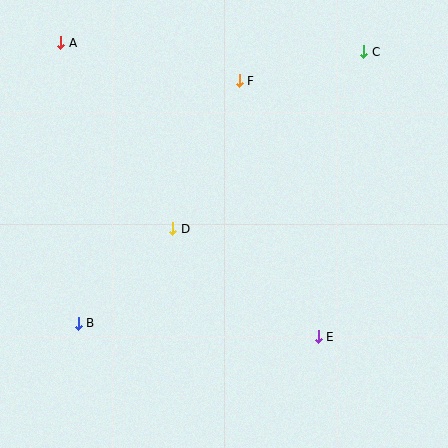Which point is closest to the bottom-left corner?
Point B is closest to the bottom-left corner.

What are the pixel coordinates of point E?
Point E is at (318, 337).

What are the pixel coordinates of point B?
Point B is at (78, 323).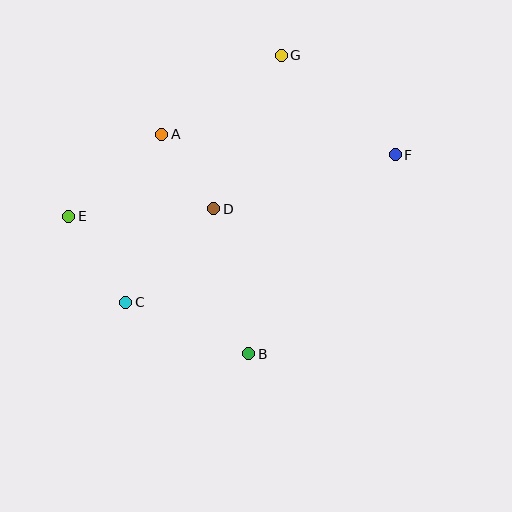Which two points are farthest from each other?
Points E and F are farthest from each other.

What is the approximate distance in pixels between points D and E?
The distance between D and E is approximately 145 pixels.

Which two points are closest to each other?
Points A and D are closest to each other.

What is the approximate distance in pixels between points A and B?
The distance between A and B is approximately 236 pixels.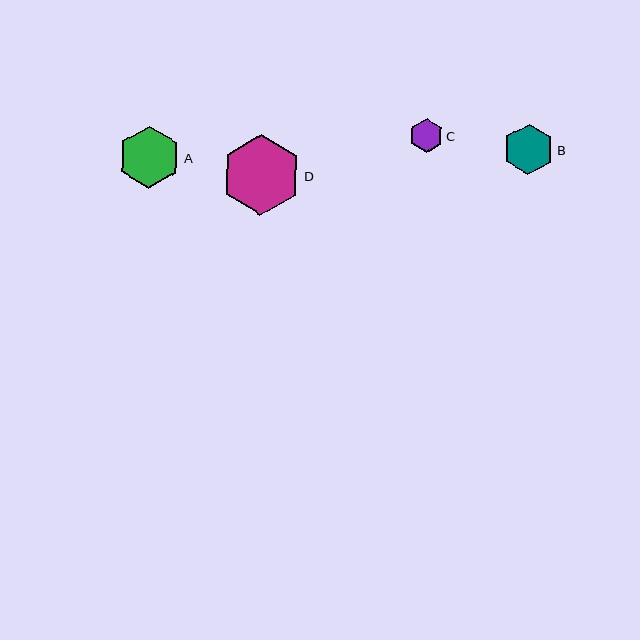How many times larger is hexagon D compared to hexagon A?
Hexagon D is approximately 1.3 times the size of hexagon A.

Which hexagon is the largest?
Hexagon D is the largest with a size of approximately 80 pixels.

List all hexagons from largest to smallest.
From largest to smallest: D, A, B, C.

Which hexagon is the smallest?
Hexagon C is the smallest with a size of approximately 34 pixels.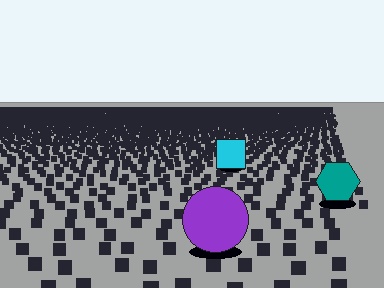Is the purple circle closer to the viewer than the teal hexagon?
Yes. The purple circle is closer — you can tell from the texture gradient: the ground texture is coarser near it.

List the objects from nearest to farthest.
From nearest to farthest: the purple circle, the teal hexagon, the cyan square.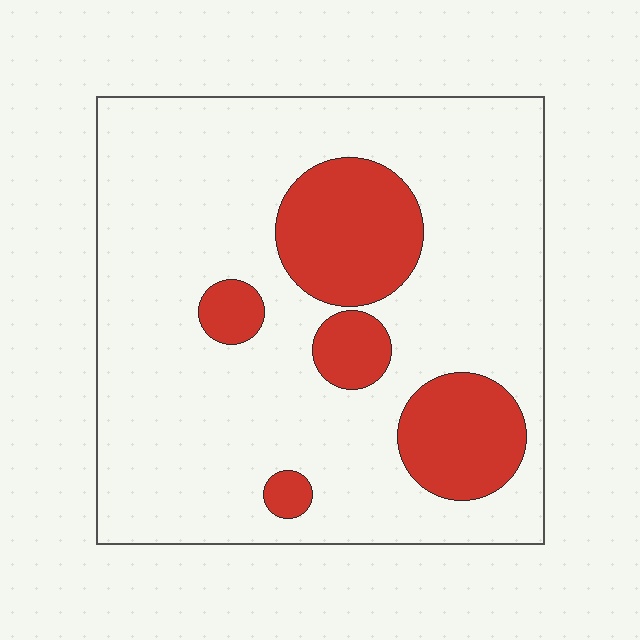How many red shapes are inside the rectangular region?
5.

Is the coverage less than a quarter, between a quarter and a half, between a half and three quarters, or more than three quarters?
Less than a quarter.